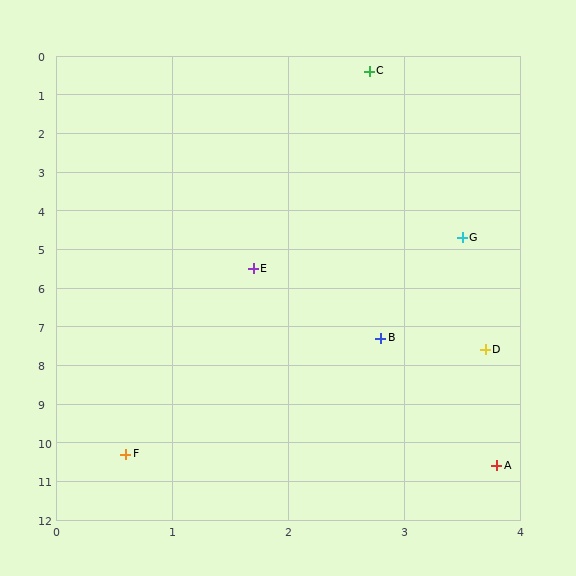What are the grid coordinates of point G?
Point G is at approximately (3.5, 4.7).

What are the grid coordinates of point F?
Point F is at approximately (0.6, 10.3).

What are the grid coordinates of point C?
Point C is at approximately (2.7, 0.4).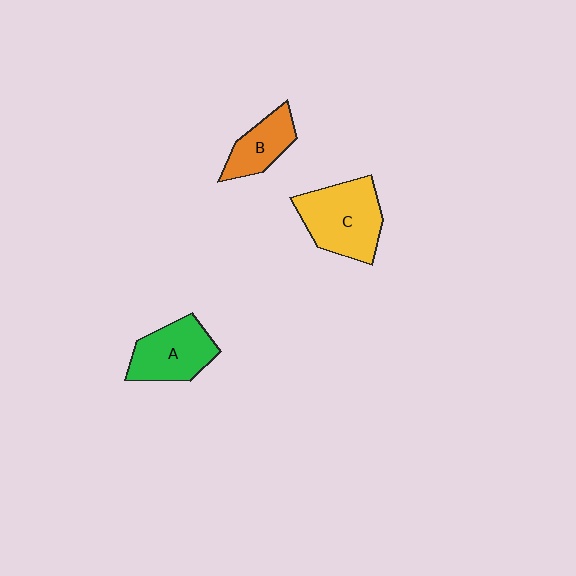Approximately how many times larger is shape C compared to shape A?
Approximately 1.3 times.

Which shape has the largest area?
Shape C (yellow).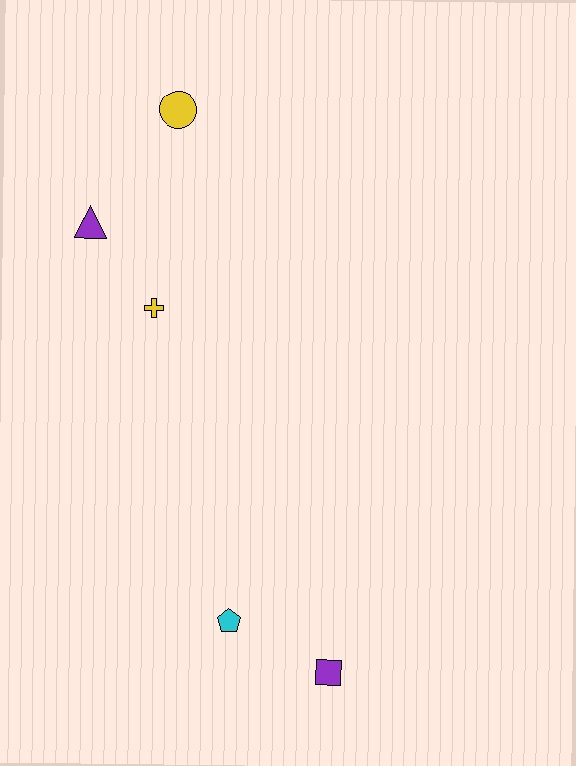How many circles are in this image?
There is 1 circle.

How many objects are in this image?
There are 5 objects.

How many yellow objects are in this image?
There are 2 yellow objects.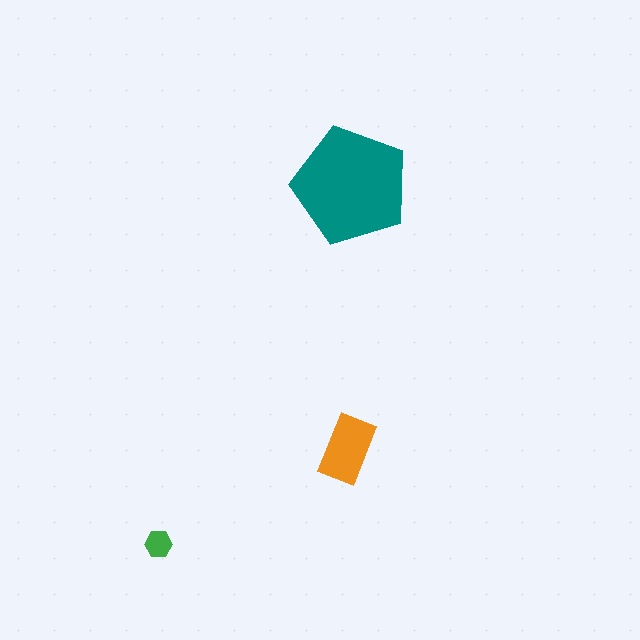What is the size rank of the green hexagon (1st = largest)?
3rd.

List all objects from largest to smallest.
The teal pentagon, the orange rectangle, the green hexagon.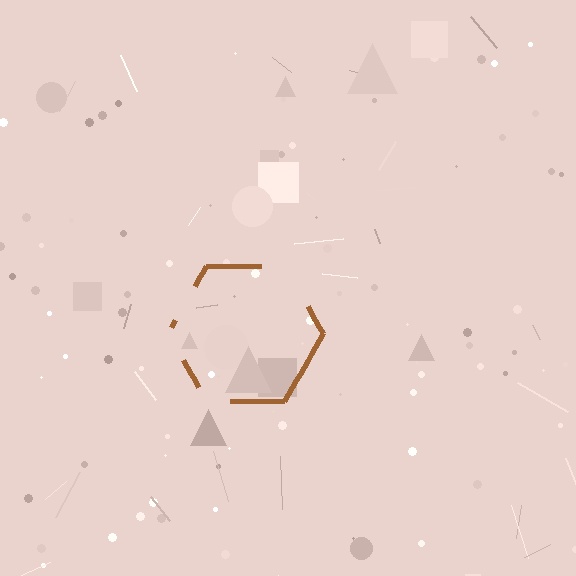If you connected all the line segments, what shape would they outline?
They would outline a hexagon.